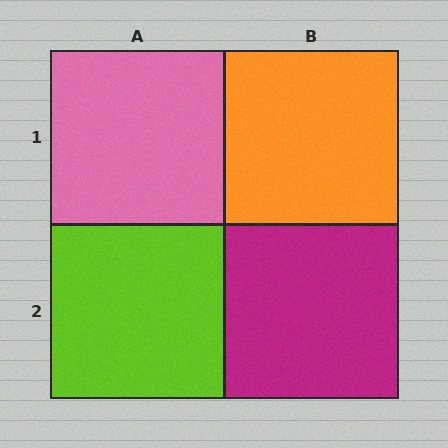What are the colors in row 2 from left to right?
Lime, magenta.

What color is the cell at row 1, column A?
Pink.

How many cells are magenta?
1 cell is magenta.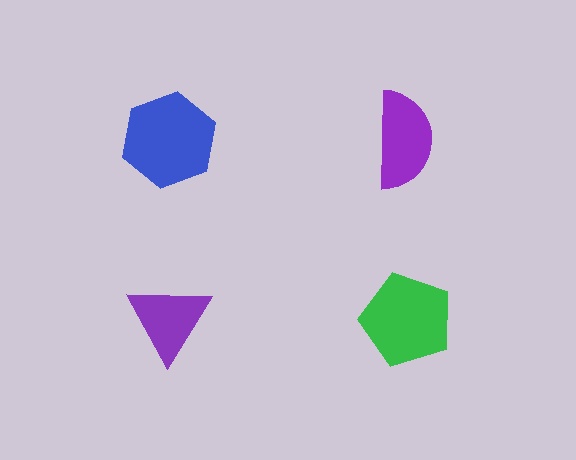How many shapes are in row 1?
2 shapes.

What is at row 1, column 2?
A purple semicircle.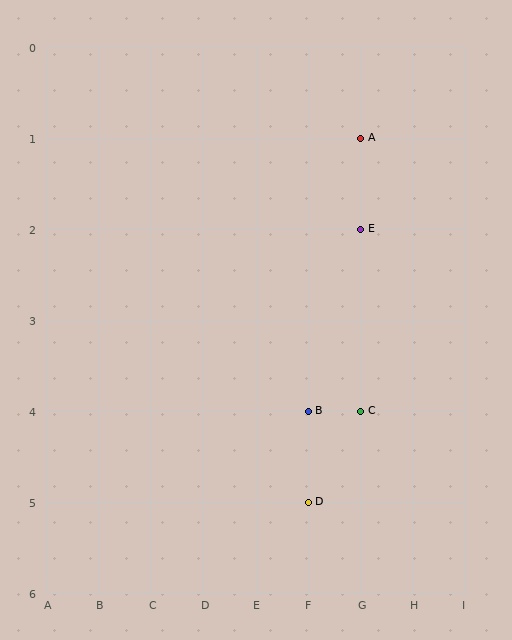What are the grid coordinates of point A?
Point A is at grid coordinates (G, 1).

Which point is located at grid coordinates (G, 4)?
Point C is at (G, 4).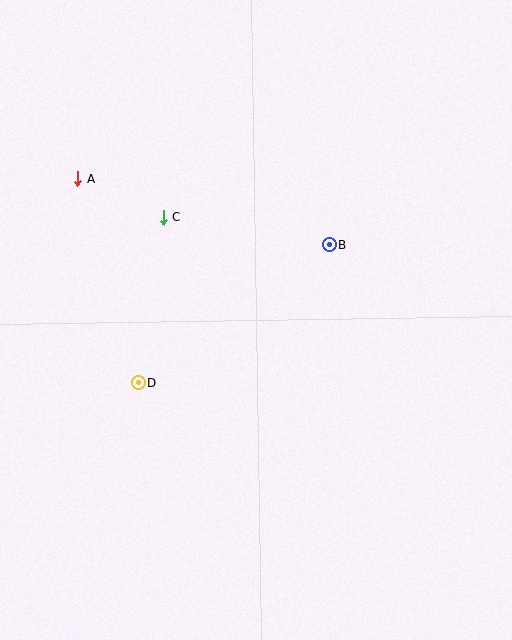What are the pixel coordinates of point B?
Point B is at (329, 245).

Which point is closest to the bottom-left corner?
Point D is closest to the bottom-left corner.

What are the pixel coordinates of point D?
Point D is at (138, 383).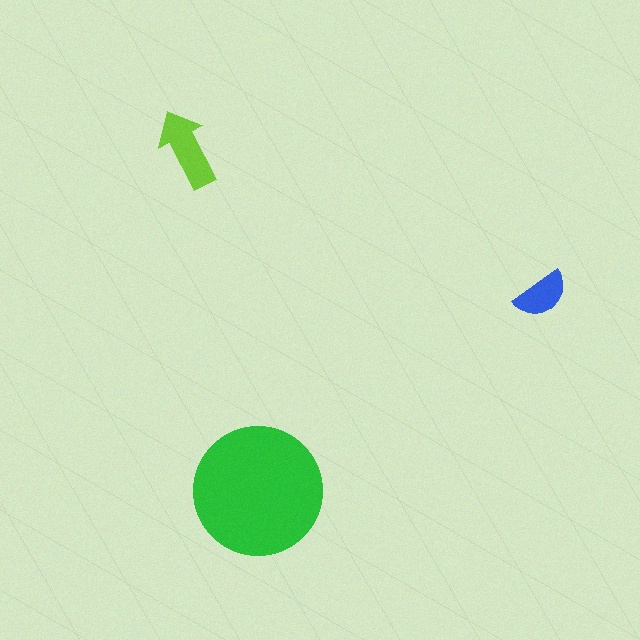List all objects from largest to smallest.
The green circle, the lime arrow, the blue semicircle.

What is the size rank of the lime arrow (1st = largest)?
2nd.